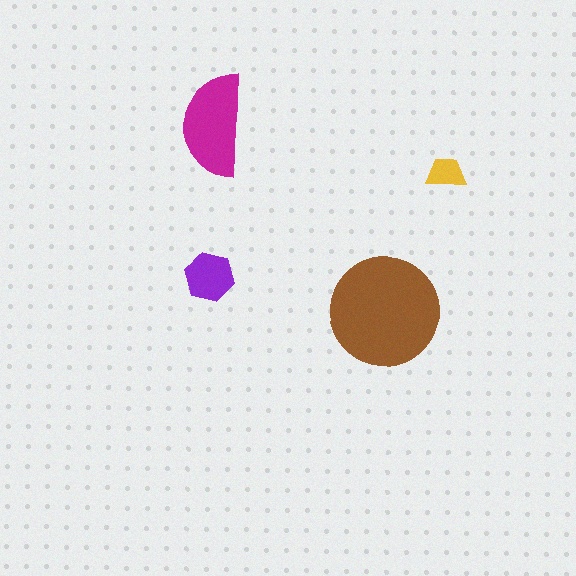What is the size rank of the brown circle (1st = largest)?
1st.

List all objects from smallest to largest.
The yellow trapezoid, the purple hexagon, the magenta semicircle, the brown circle.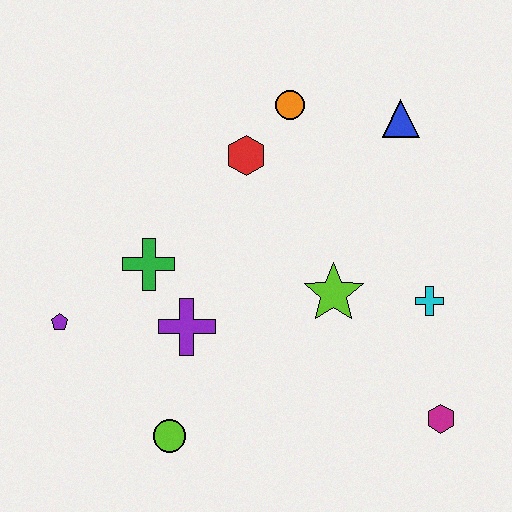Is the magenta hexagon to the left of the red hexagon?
No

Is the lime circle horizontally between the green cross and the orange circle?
Yes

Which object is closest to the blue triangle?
The orange circle is closest to the blue triangle.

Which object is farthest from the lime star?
The purple pentagon is farthest from the lime star.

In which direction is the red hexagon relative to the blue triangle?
The red hexagon is to the left of the blue triangle.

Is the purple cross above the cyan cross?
No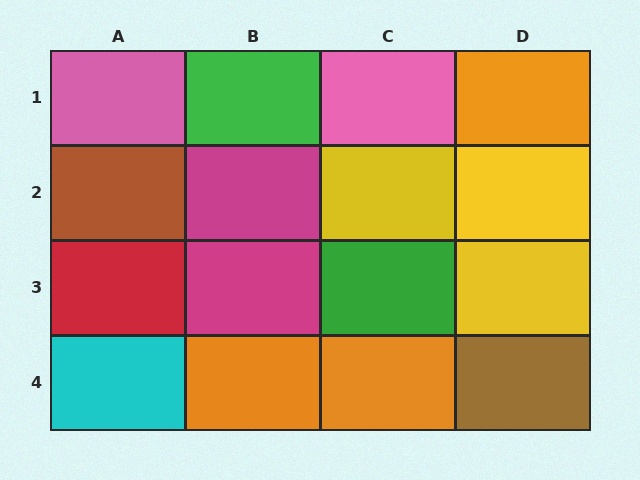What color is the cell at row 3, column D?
Yellow.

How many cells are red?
1 cell is red.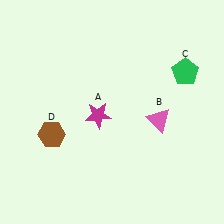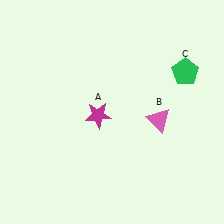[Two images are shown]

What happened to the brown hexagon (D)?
The brown hexagon (D) was removed in Image 2. It was in the bottom-left area of Image 1.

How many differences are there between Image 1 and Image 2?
There is 1 difference between the two images.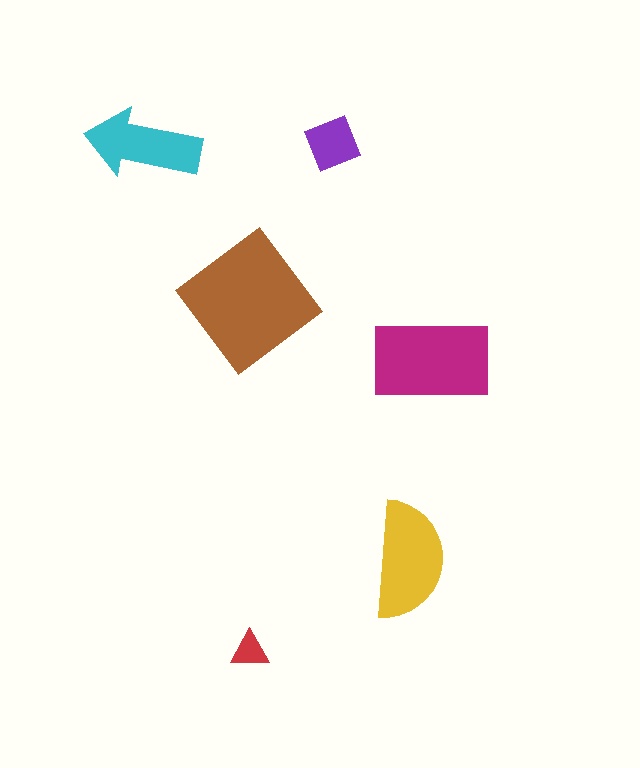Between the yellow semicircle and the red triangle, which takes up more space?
The yellow semicircle.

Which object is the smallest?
The red triangle.